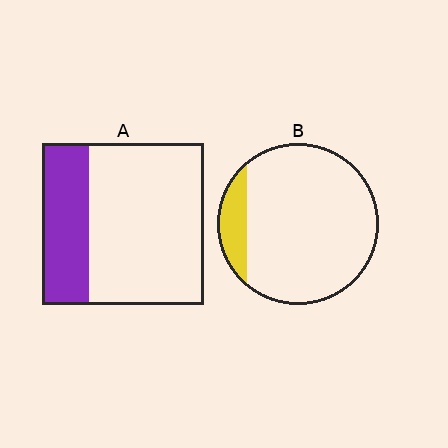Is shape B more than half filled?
No.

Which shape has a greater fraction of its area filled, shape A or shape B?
Shape A.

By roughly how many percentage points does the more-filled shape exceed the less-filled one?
By roughly 15 percentage points (A over B).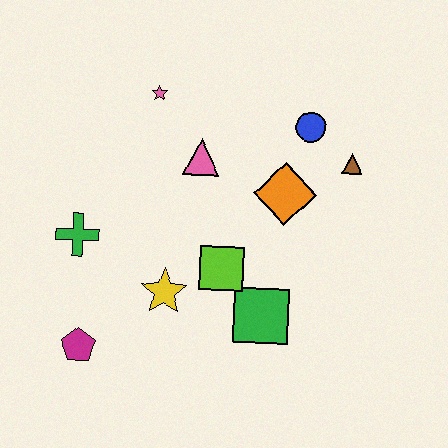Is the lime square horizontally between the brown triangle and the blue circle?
No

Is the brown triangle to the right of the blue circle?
Yes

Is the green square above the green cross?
No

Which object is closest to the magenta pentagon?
The yellow star is closest to the magenta pentagon.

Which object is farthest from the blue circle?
The magenta pentagon is farthest from the blue circle.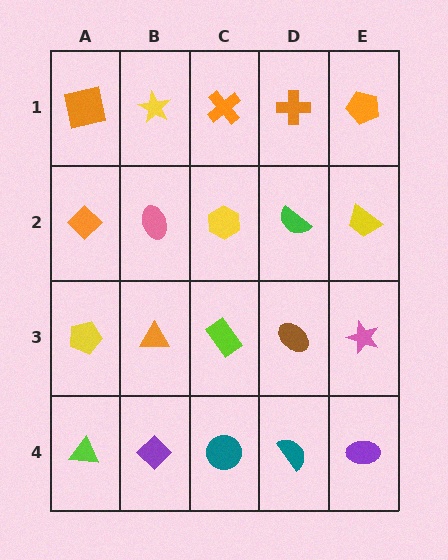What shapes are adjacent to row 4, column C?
A lime rectangle (row 3, column C), a purple diamond (row 4, column B), a teal semicircle (row 4, column D).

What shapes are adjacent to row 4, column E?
A pink star (row 3, column E), a teal semicircle (row 4, column D).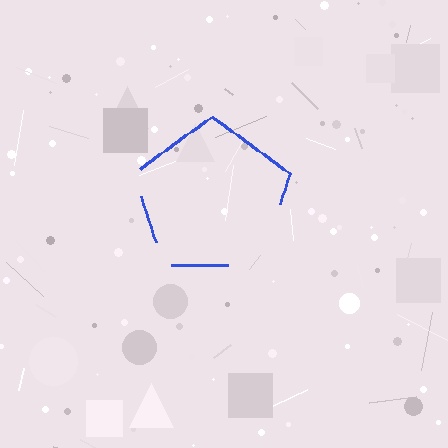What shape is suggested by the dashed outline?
The dashed outline suggests a pentagon.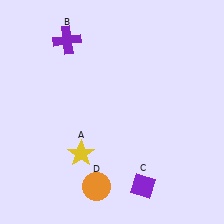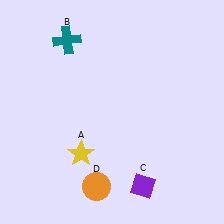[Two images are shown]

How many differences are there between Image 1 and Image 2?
There is 1 difference between the two images.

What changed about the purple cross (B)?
In Image 1, B is purple. In Image 2, it changed to teal.